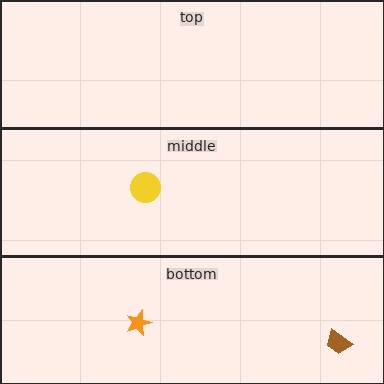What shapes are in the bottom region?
The orange star, the brown trapezoid.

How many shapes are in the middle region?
1.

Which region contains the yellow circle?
The middle region.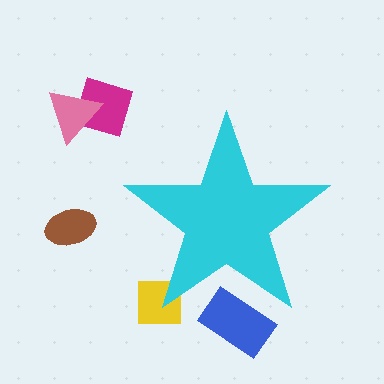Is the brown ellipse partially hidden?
No, the brown ellipse is fully visible.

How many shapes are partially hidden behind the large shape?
2 shapes are partially hidden.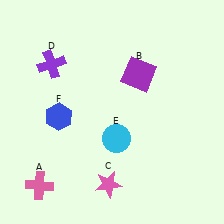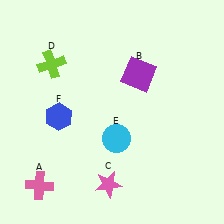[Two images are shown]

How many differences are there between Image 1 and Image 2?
There is 1 difference between the two images.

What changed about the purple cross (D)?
In Image 1, D is purple. In Image 2, it changed to lime.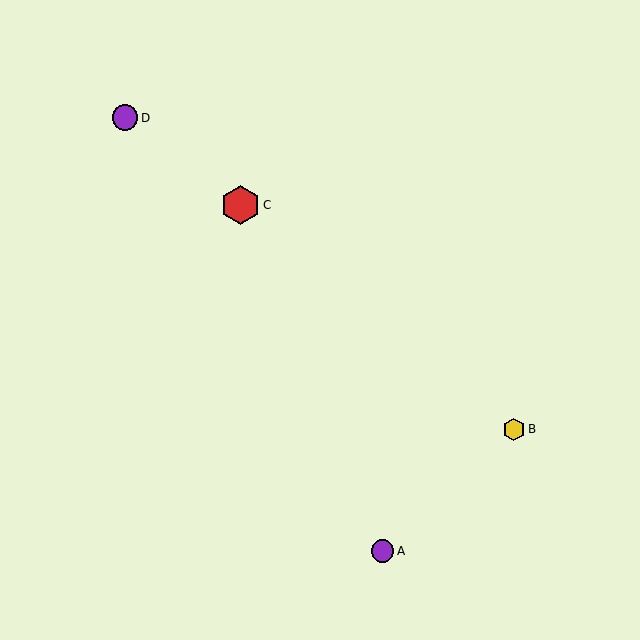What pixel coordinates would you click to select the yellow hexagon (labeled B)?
Click at (514, 429) to select the yellow hexagon B.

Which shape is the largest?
The red hexagon (labeled C) is the largest.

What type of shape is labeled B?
Shape B is a yellow hexagon.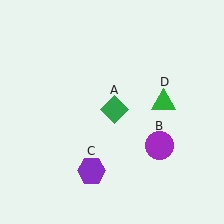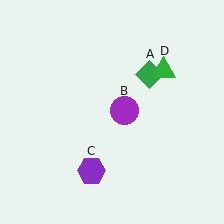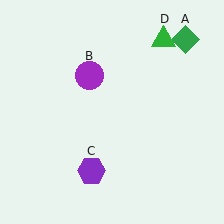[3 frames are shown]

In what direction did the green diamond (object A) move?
The green diamond (object A) moved up and to the right.